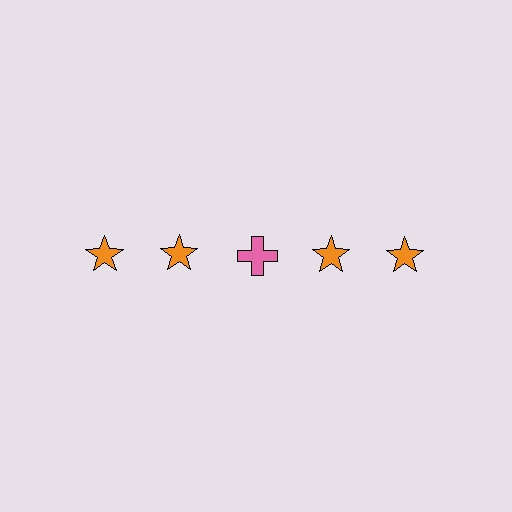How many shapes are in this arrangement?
There are 5 shapes arranged in a grid pattern.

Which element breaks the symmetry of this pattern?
The pink cross in the top row, center column breaks the symmetry. All other shapes are orange stars.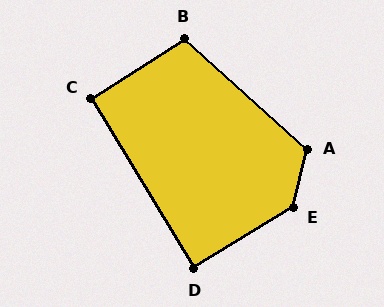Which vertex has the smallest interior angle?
D, at approximately 90 degrees.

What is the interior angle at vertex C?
Approximately 91 degrees (approximately right).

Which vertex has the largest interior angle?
E, at approximately 134 degrees.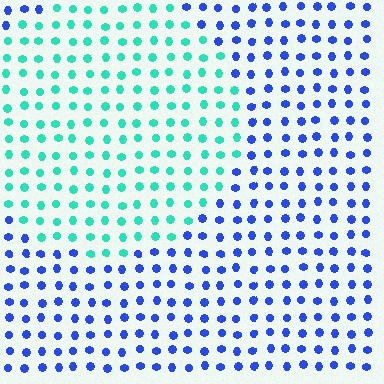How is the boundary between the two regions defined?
The boundary is defined purely by a slight shift in hue (about 64 degrees). Spacing, size, and orientation are identical on both sides.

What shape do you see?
I see a circle.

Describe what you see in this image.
The image is filled with small blue elements in a uniform arrangement. A circle-shaped region is visible where the elements are tinted to a slightly different hue, forming a subtle color boundary.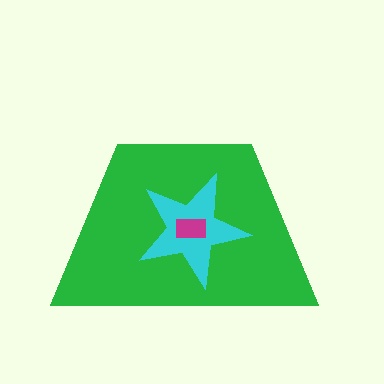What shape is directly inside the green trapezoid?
The cyan star.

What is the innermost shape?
The magenta rectangle.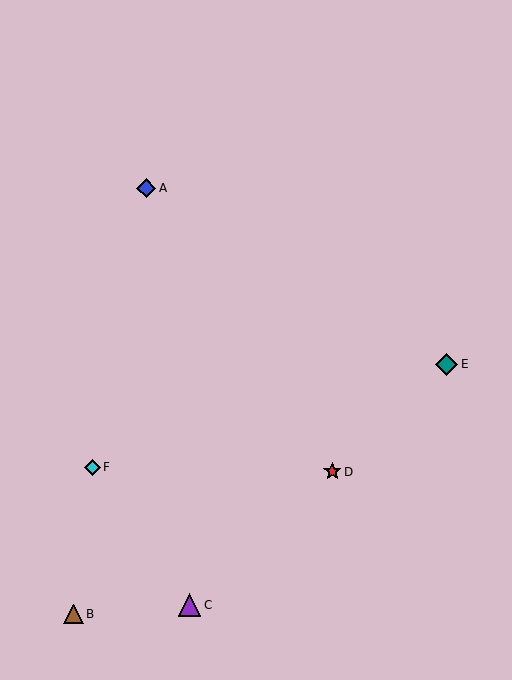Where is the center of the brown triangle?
The center of the brown triangle is at (73, 614).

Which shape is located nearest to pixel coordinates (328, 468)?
The red star (labeled D) at (332, 472) is nearest to that location.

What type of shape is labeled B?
Shape B is a brown triangle.